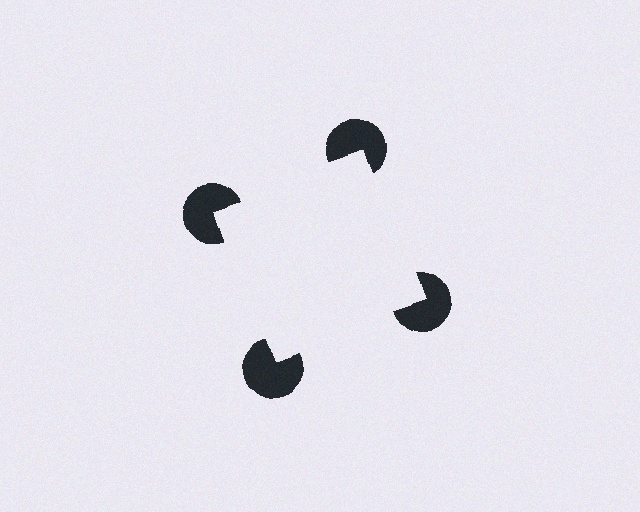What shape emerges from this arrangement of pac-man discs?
An illusory square — its edges are inferred from the aligned wedge cuts in the pac-man discs, not physically drawn.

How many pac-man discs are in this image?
There are 4 — one at each vertex of the illusory square.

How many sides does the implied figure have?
4 sides.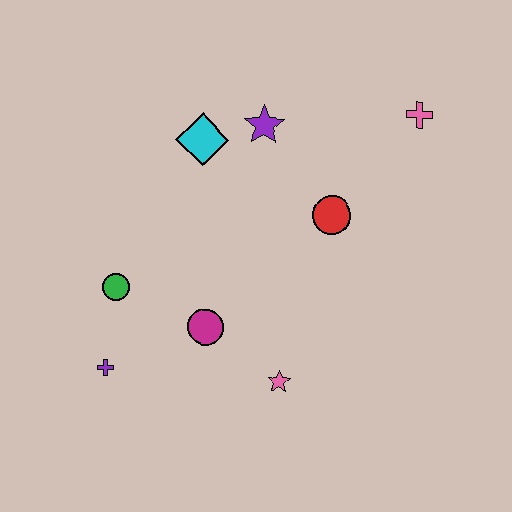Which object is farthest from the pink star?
The pink cross is farthest from the pink star.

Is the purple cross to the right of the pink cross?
No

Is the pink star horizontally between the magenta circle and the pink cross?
Yes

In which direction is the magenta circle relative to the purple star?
The magenta circle is below the purple star.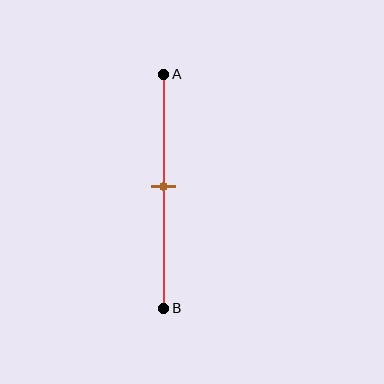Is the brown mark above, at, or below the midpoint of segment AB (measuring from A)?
The brown mark is approximately at the midpoint of segment AB.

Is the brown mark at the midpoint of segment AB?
Yes, the mark is approximately at the midpoint.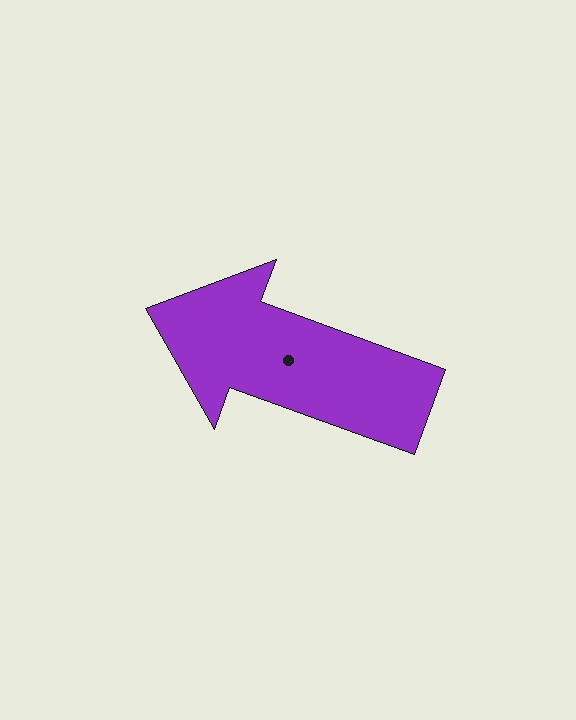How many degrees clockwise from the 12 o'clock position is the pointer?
Approximately 290 degrees.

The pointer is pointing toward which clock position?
Roughly 10 o'clock.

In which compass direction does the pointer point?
West.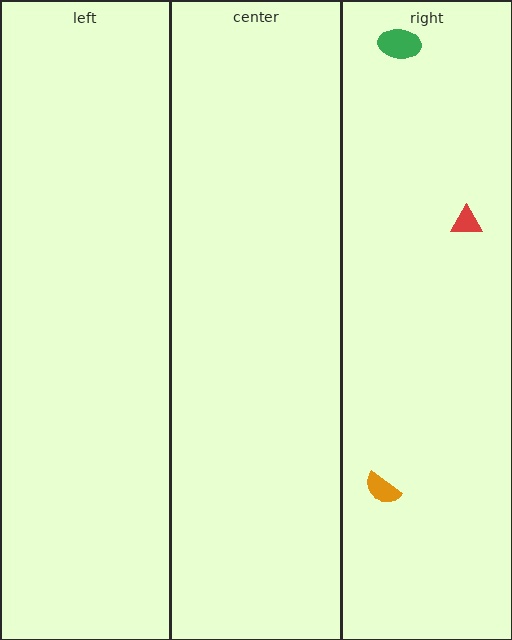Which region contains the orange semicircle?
The right region.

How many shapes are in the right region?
3.